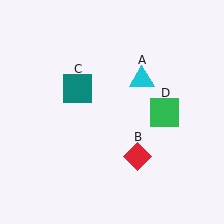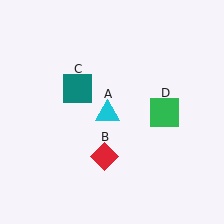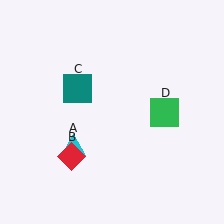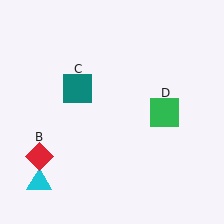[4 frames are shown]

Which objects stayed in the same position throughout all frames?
Teal square (object C) and green square (object D) remained stationary.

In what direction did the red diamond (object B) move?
The red diamond (object B) moved left.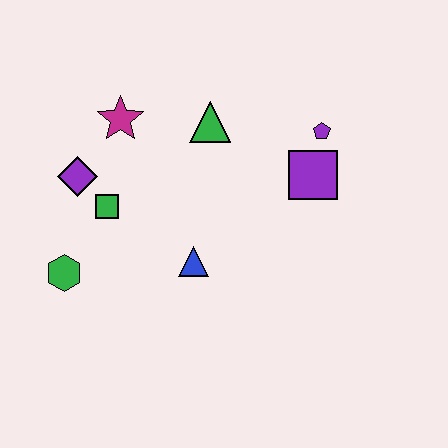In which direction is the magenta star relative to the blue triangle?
The magenta star is above the blue triangle.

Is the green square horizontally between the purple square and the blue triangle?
No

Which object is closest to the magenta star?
The purple diamond is closest to the magenta star.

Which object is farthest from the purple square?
The green hexagon is farthest from the purple square.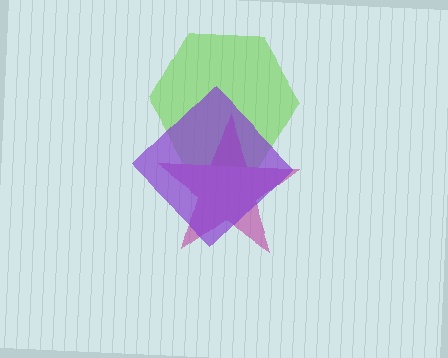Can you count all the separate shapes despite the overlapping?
Yes, there are 3 separate shapes.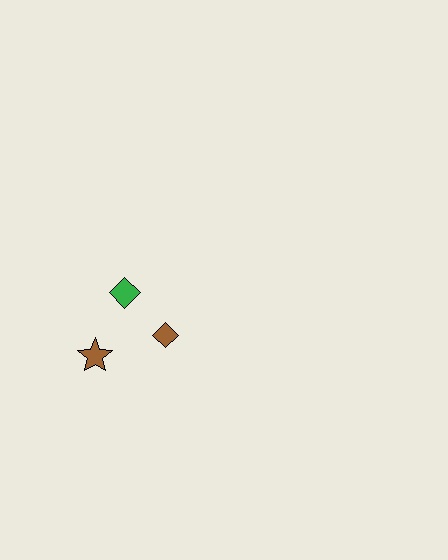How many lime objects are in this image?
There are no lime objects.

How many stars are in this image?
There is 1 star.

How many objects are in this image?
There are 3 objects.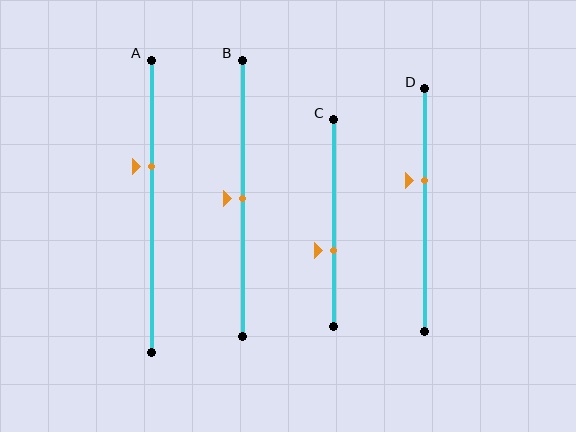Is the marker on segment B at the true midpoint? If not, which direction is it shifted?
Yes, the marker on segment B is at the true midpoint.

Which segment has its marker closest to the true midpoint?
Segment B has its marker closest to the true midpoint.